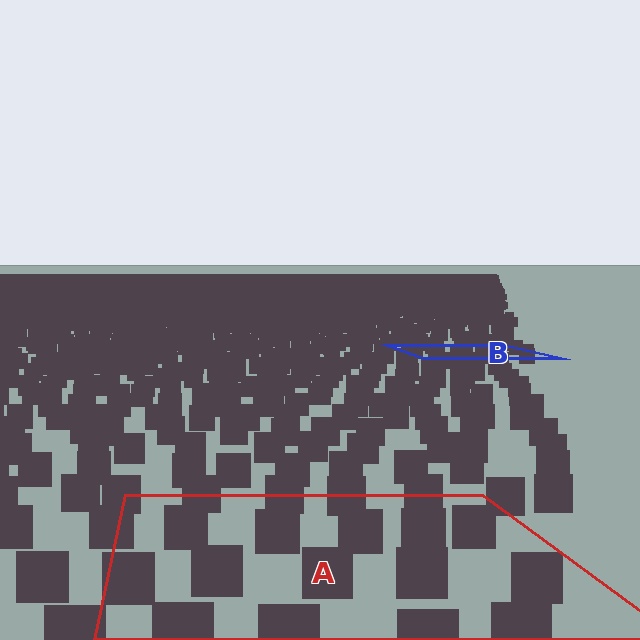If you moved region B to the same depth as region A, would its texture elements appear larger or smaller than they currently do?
They would appear larger. At a closer depth, the same texture elements are projected at a bigger on-screen size.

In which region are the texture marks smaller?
The texture marks are smaller in region B, because it is farther away.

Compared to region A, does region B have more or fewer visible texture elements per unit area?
Region B has more texture elements per unit area — they are packed more densely because it is farther away.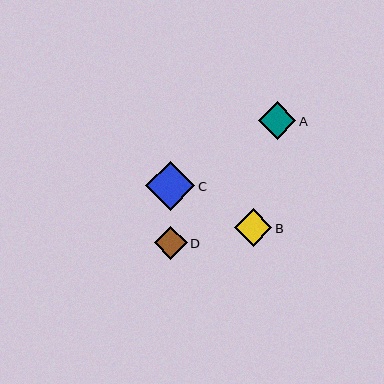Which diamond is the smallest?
Diamond D is the smallest with a size of approximately 33 pixels.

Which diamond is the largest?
Diamond C is the largest with a size of approximately 49 pixels.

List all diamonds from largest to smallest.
From largest to smallest: C, B, A, D.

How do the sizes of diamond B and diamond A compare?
Diamond B and diamond A are approximately the same size.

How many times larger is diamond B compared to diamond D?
Diamond B is approximately 1.1 times the size of diamond D.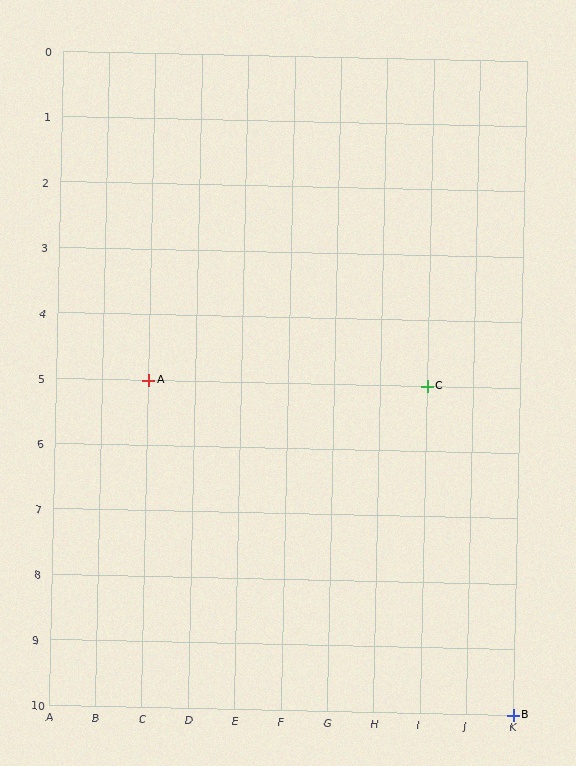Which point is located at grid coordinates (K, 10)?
Point B is at (K, 10).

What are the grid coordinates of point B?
Point B is at grid coordinates (K, 10).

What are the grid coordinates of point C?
Point C is at grid coordinates (I, 5).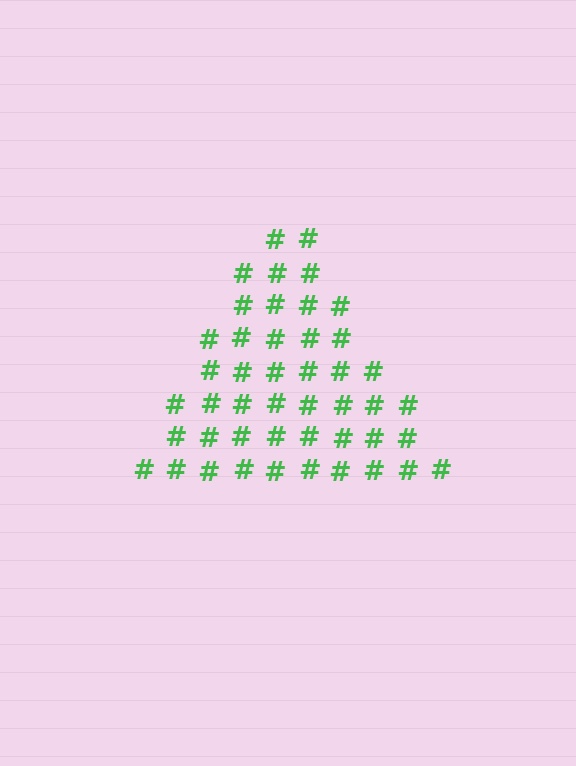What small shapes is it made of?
It is made of small hash symbols.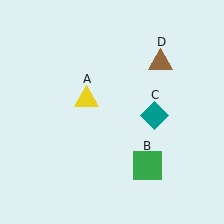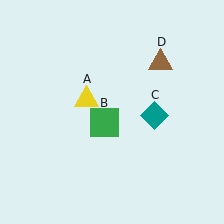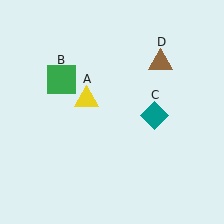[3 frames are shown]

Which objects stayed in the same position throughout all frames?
Yellow triangle (object A) and teal diamond (object C) and brown triangle (object D) remained stationary.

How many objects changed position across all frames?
1 object changed position: green square (object B).